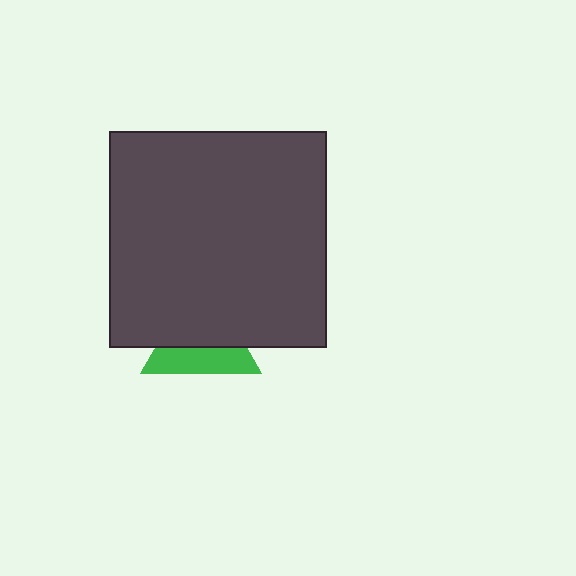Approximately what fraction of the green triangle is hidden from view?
Roughly 57% of the green triangle is hidden behind the dark gray square.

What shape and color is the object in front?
The object in front is a dark gray square.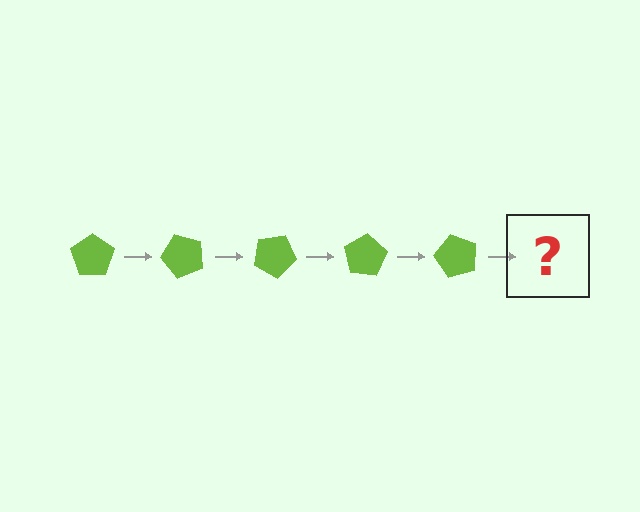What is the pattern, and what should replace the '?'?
The pattern is that the pentagon rotates 50 degrees each step. The '?' should be a lime pentagon rotated 250 degrees.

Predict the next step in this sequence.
The next step is a lime pentagon rotated 250 degrees.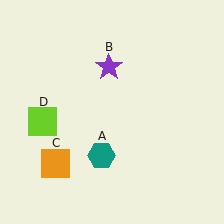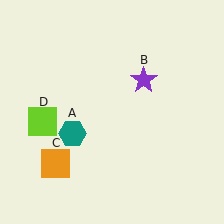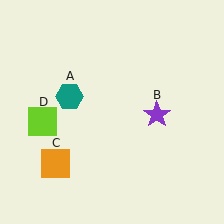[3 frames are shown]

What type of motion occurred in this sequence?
The teal hexagon (object A), purple star (object B) rotated clockwise around the center of the scene.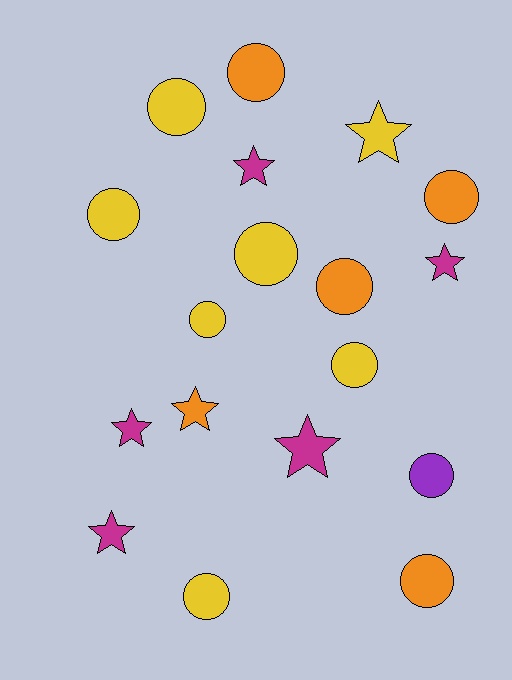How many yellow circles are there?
There are 6 yellow circles.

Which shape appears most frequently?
Circle, with 11 objects.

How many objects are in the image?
There are 18 objects.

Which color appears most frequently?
Yellow, with 7 objects.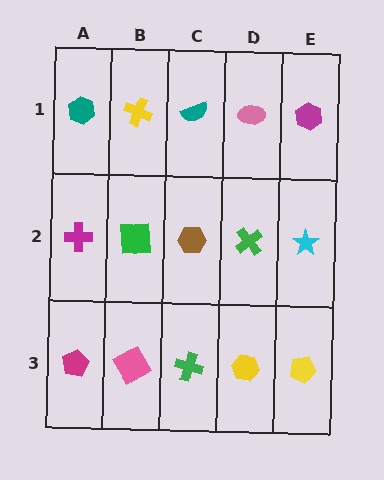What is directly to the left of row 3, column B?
A magenta pentagon.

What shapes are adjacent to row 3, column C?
A brown hexagon (row 2, column C), a pink diamond (row 3, column B), a yellow hexagon (row 3, column D).